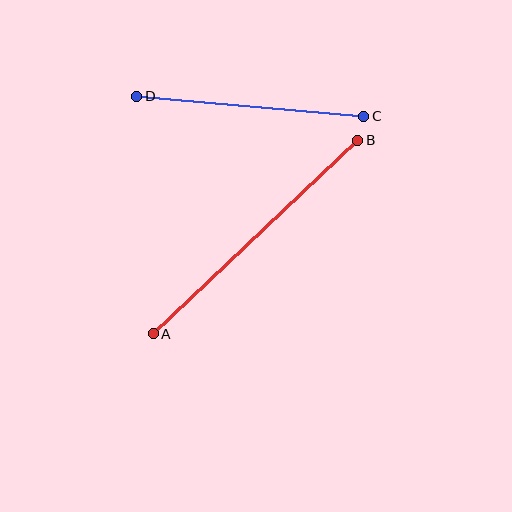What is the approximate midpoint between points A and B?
The midpoint is at approximately (255, 237) pixels.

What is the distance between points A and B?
The distance is approximately 282 pixels.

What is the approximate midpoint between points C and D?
The midpoint is at approximately (250, 106) pixels.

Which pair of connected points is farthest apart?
Points A and B are farthest apart.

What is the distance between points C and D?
The distance is approximately 228 pixels.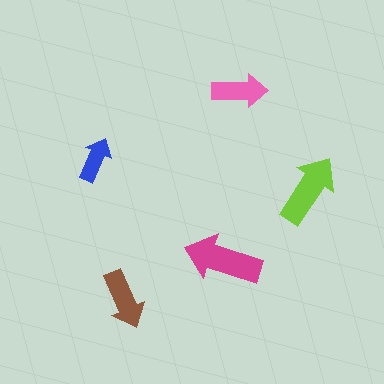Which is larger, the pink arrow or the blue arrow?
The pink one.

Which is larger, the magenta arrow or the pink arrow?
The magenta one.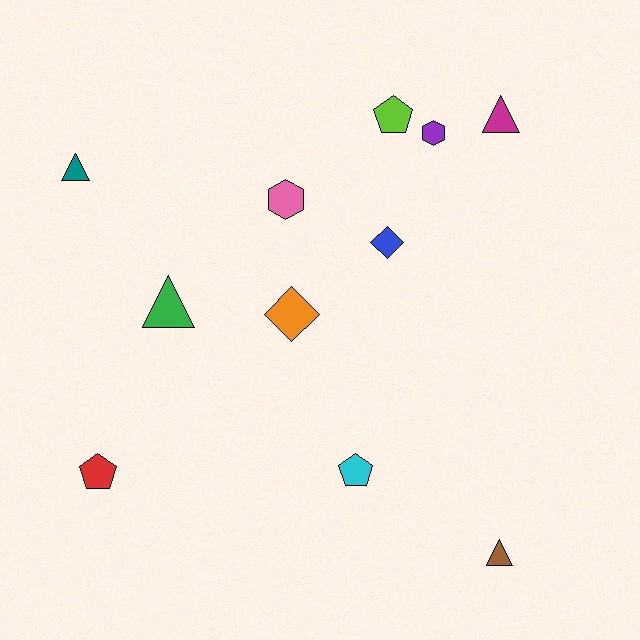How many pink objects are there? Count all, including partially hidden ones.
There is 1 pink object.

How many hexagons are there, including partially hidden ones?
There are 2 hexagons.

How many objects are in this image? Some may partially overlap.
There are 11 objects.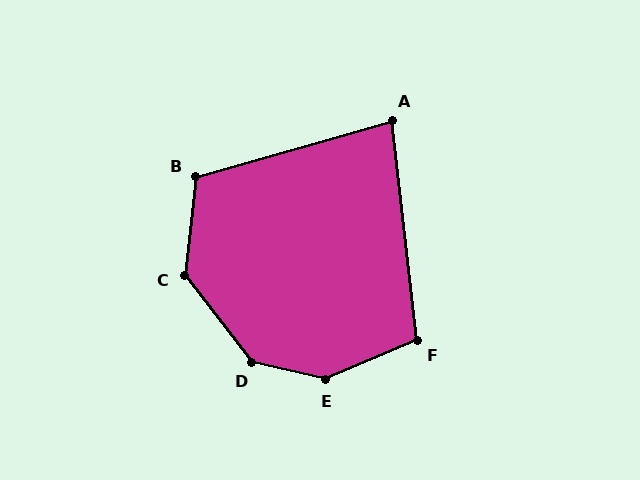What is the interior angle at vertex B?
Approximately 112 degrees (obtuse).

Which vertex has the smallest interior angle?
A, at approximately 81 degrees.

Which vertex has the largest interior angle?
E, at approximately 143 degrees.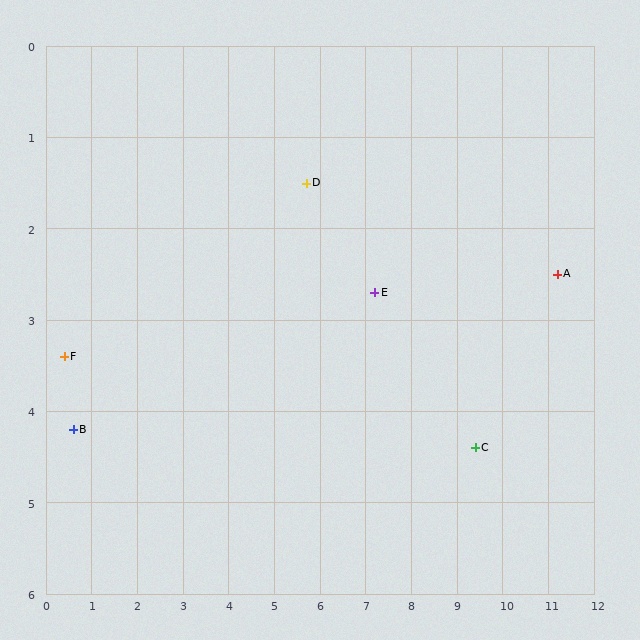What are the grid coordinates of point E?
Point E is at approximately (7.2, 2.7).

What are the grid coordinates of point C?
Point C is at approximately (9.4, 4.4).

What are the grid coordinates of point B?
Point B is at approximately (0.6, 4.2).